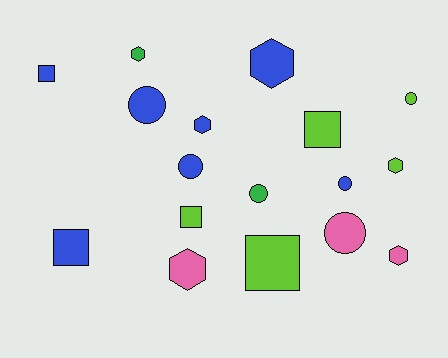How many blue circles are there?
There are 3 blue circles.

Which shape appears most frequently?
Hexagon, with 6 objects.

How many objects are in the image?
There are 17 objects.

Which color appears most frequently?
Blue, with 7 objects.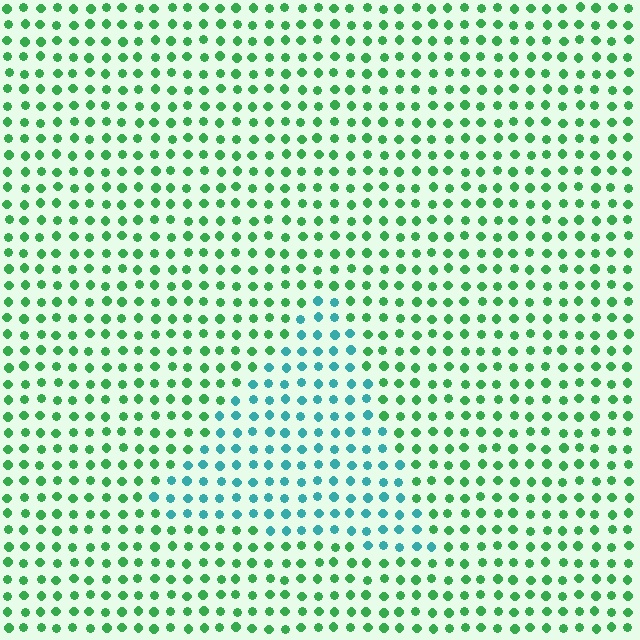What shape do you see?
I see a triangle.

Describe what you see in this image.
The image is filled with small green elements in a uniform arrangement. A triangle-shaped region is visible where the elements are tinted to a slightly different hue, forming a subtle color boundary.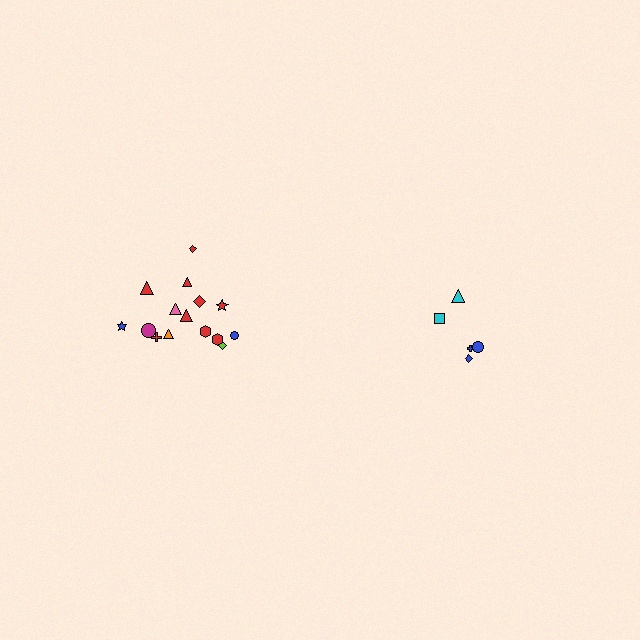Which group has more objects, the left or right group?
The left group.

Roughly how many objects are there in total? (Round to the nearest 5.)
Roughly 20 objects in total.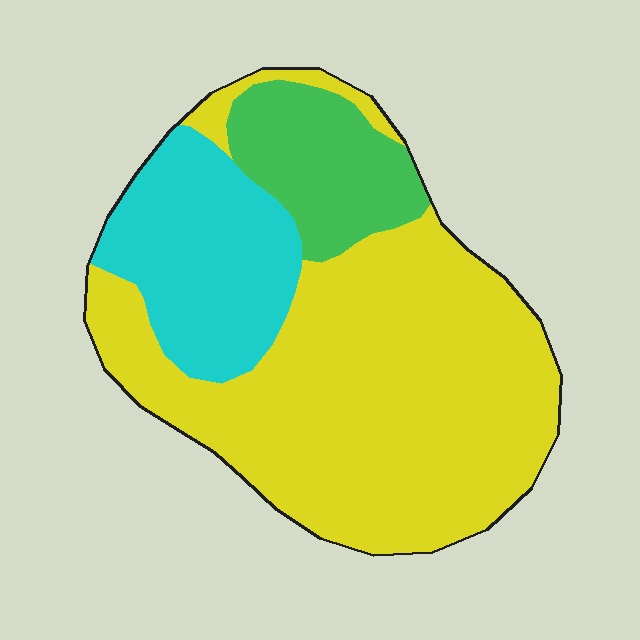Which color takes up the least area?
Green, at roughly 15%.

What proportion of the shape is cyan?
Cyan covers about 20% of the shape.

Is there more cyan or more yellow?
Yellow.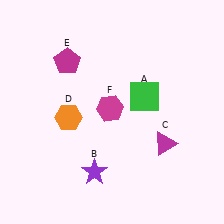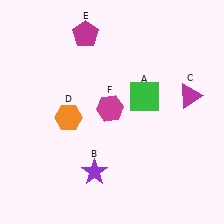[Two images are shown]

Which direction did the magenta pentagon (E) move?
The magenta pentagon (E) moved up.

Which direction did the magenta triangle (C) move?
The magenta triangle (C) moved up.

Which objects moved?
The objects that moved are: the magenta triangle (C), the magenta pentagon (E).